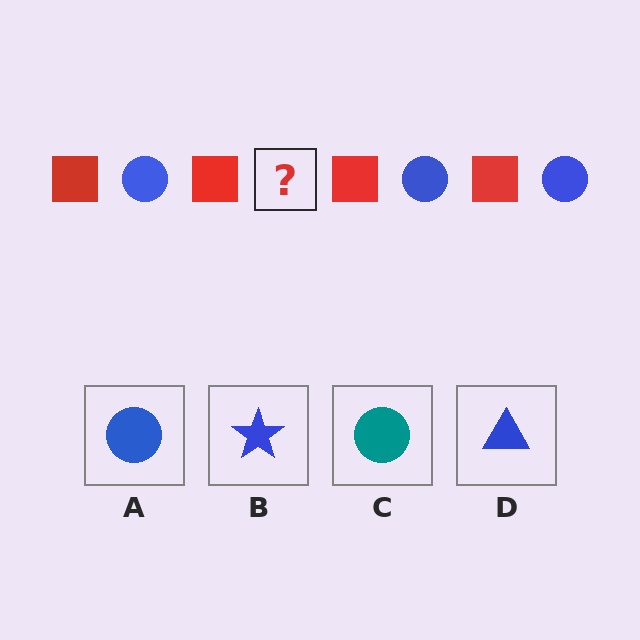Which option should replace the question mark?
Option A.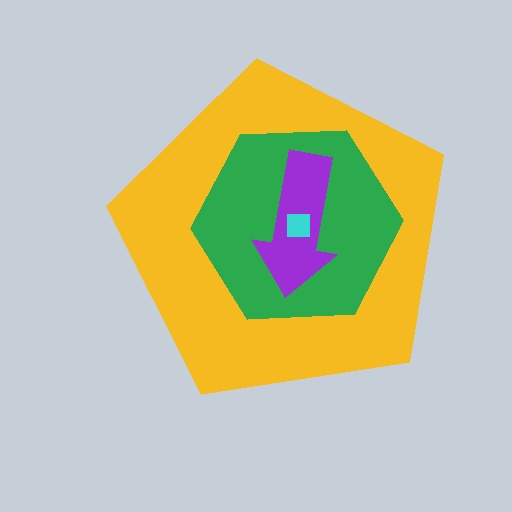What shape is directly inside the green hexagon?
The purple arrow.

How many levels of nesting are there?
4.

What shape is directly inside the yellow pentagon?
The green hexagon.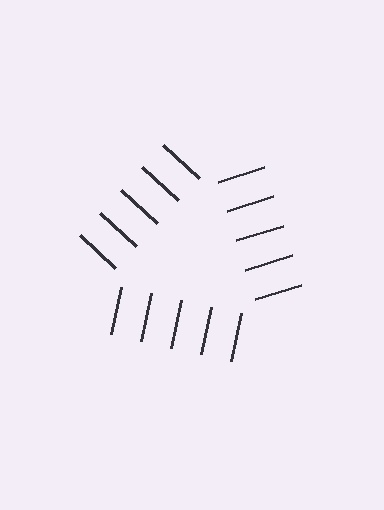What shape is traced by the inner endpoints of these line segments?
An illusory triangle — the line segments terminate on its edges but no continuous stroke is drawn.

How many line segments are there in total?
15 — 5 along each of the 3 edges.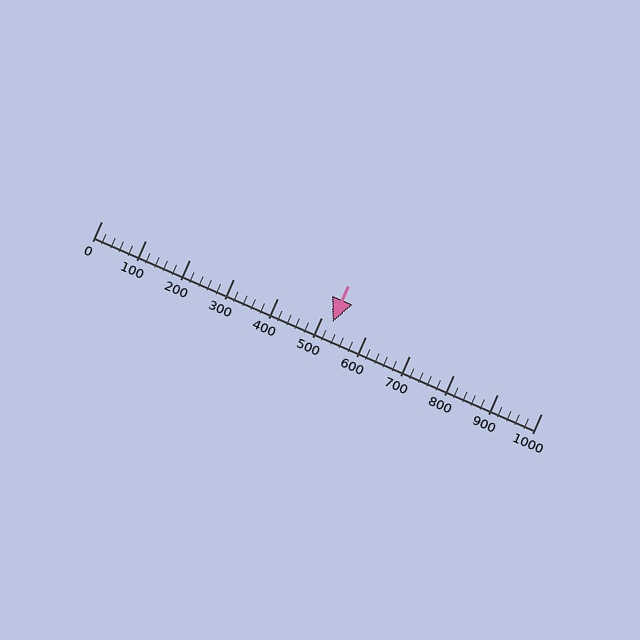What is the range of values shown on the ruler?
The ruler shows values from 0 to 1000.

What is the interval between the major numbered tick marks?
The major tick marks are spaced 100 units apart.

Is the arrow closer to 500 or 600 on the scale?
The arrow is closer to 500.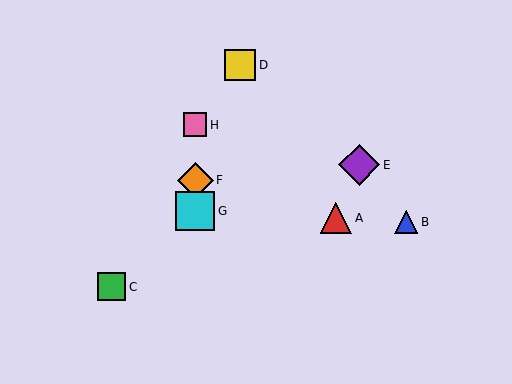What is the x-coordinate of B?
Object B is at x≈406.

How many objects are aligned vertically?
3 objects (F, G, H) are aligned vertically.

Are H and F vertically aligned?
Yes, both are at x≈195.